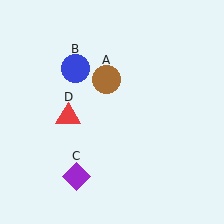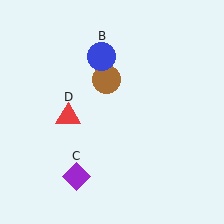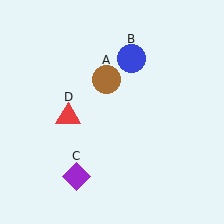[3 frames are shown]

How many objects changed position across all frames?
1 object changed position: blue circle (object B).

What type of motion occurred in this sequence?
The blue circle (object B) rotated clockwise around the center of the scene.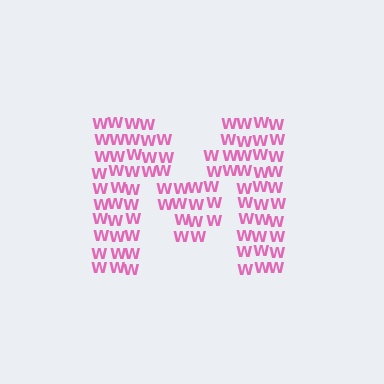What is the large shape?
The large shape is the letter M.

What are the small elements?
The small elements are letter W's.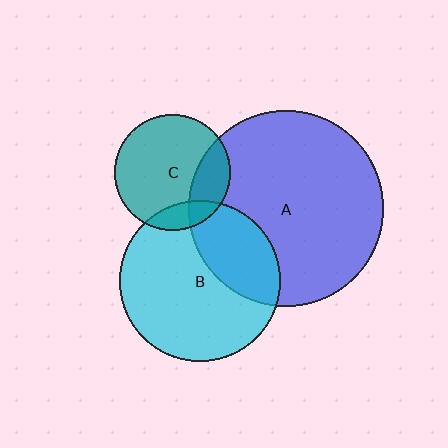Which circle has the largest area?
Circle A (blue).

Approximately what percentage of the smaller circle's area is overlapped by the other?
Approximately 15%.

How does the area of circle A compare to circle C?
Approximately 2.8 times.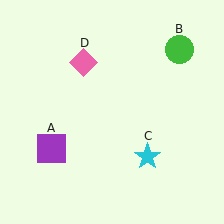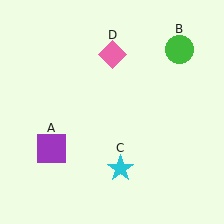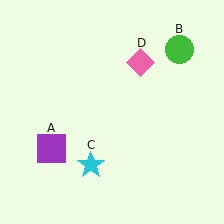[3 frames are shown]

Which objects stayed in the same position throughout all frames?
Purple square (object A) and green circle (object B) remained stationary.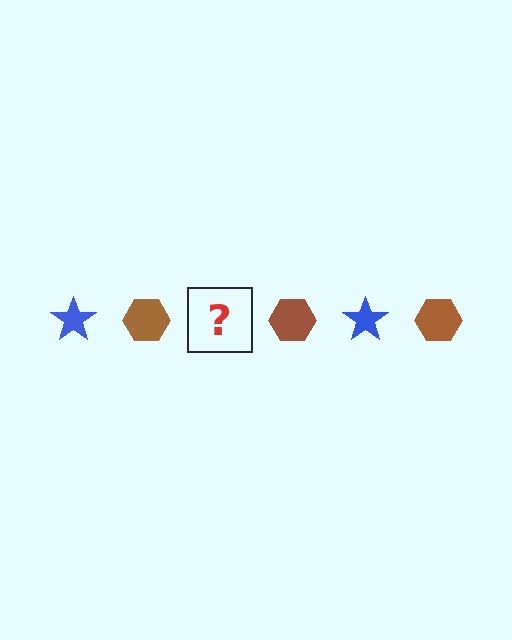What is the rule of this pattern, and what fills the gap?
The rule is that the pattern alternates between blue star and brown hexagon. The gap should be filled with a blue star.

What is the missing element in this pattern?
The missing element is a blue star.